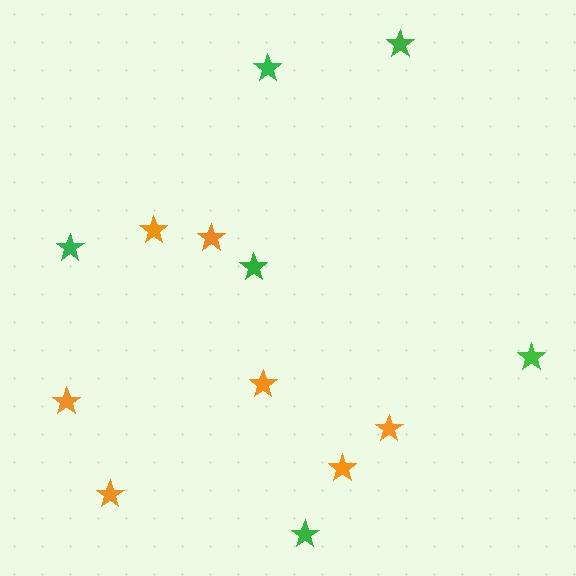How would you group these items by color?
There are 2 groups: one group of green stars (6) and one group of orange stars (7).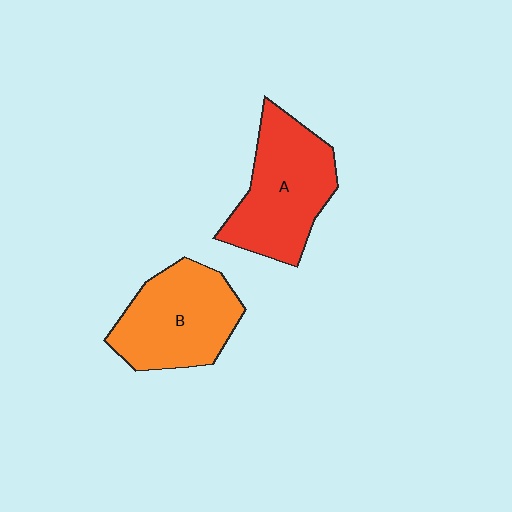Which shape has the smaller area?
Shape B (orange).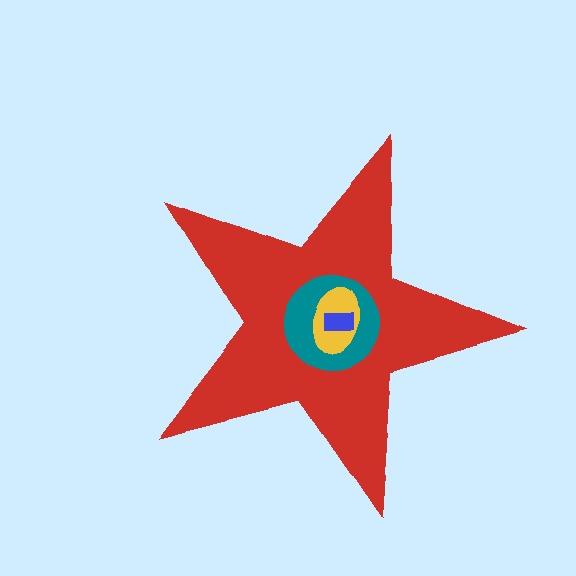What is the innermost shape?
The blue rectangle.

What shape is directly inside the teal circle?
The yellow ellipse.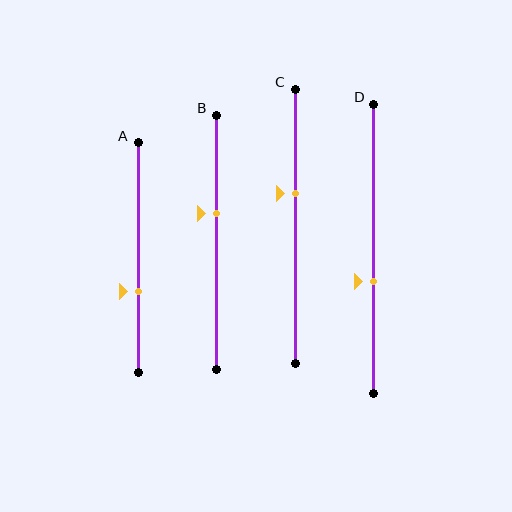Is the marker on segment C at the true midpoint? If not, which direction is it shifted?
No, the marker on segment C is shifted upward by about 12% of the segment length.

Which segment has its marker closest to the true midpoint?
Segment B has its marker closest to the true midpoint.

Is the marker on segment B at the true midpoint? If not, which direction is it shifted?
No, the marker on segment B is shifted upward by about 11% of the segment length.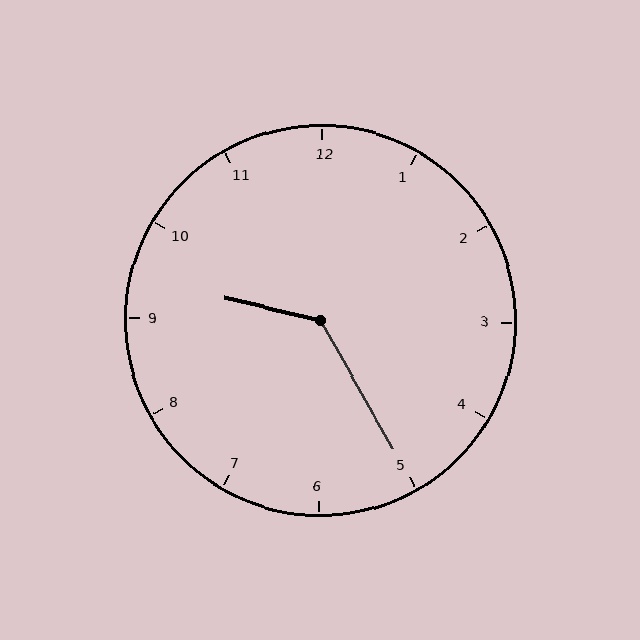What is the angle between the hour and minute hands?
Approximately 132 degrees.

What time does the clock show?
9:25.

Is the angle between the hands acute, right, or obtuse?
It is obtuse.